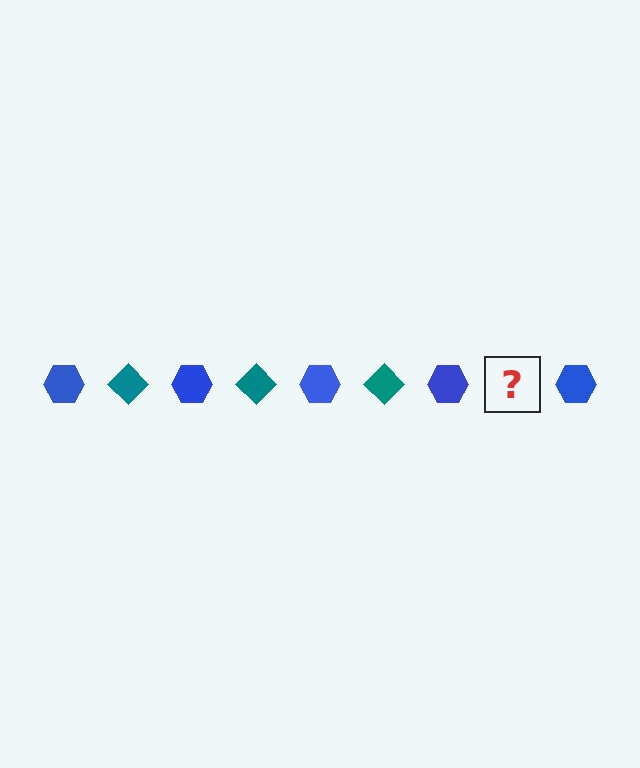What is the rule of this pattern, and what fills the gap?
The rule is that the pattern alternates between blue hexagon and teal diamond. The gap should be filled with a teal diamond.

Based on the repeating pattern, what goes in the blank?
The blank should be a teal diamond.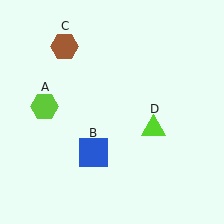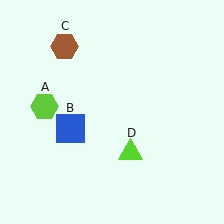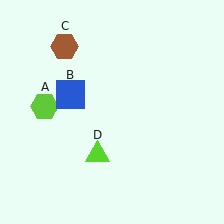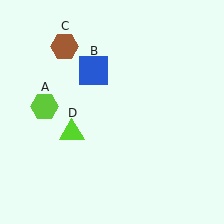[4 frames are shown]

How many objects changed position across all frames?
2 objects changed position: blue square (object B), lime triangle (object D).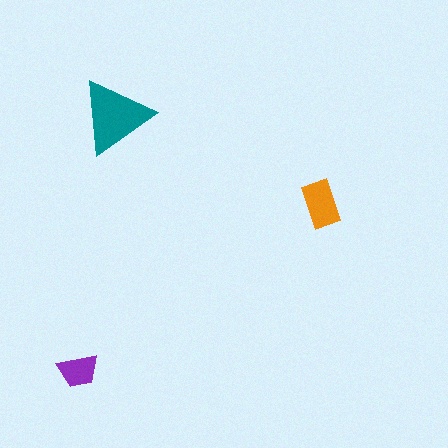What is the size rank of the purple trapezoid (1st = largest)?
3rd.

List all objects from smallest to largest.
The purple trapezoid, the orange rectangle, the teal triangle.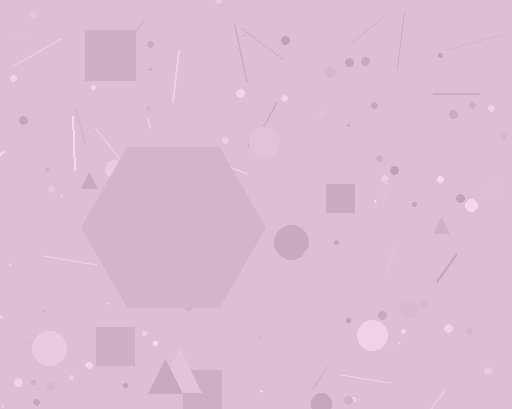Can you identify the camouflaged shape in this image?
The camouflaged shape is a hexagon.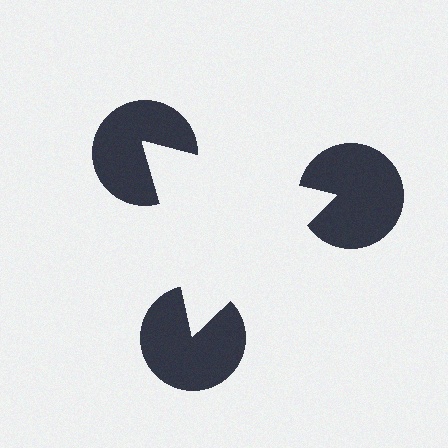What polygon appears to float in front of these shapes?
An illusory triangle — its edges are inferred from the aligned wedge cuts in the pac-man discs, not physically drawn.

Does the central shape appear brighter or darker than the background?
It typically appears slightly brighter than the background, even though no actual brightness change is drawn.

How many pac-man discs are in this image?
There are 3 — one at each vertex of the illusory triangle.